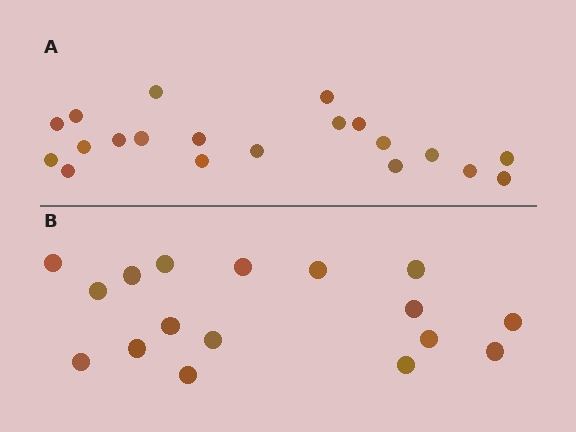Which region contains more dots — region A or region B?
Region A (the top region) has more dots.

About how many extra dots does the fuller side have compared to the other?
Region A has just a few more — roughly 2 or 3 more dots than region B.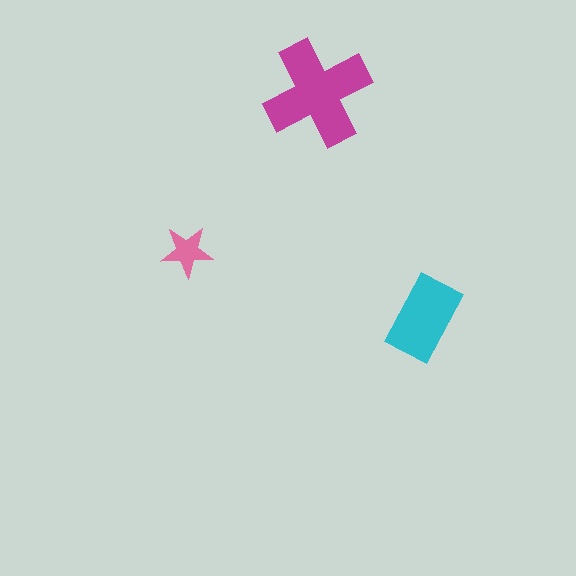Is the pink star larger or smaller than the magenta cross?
Smaller.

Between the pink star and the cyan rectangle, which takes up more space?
The cyan rectangle.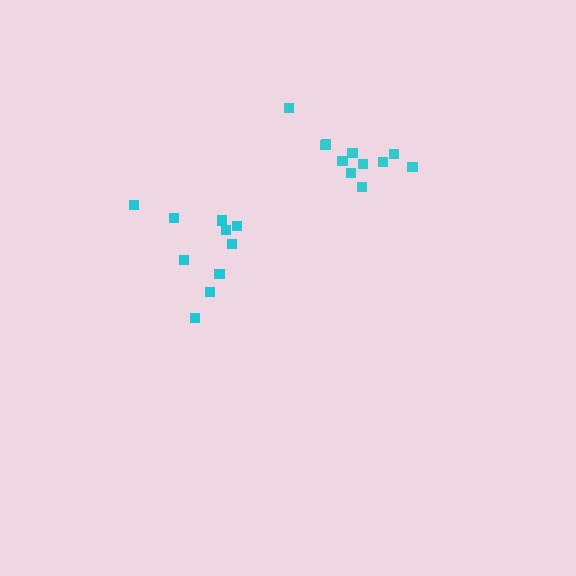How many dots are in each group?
Group 1: 11 dots, Group 2: 10 dots (21 total).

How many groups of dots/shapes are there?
There are 2 groups.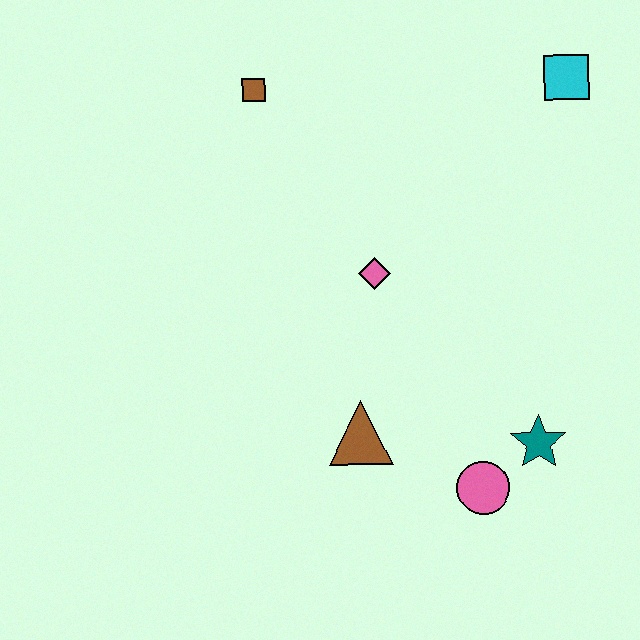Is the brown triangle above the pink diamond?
No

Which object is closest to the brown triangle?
The pink circle is closest to the brown triangle.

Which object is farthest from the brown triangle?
The cyan square is farthest from the brown triangle.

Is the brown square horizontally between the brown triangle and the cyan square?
No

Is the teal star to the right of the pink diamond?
Yes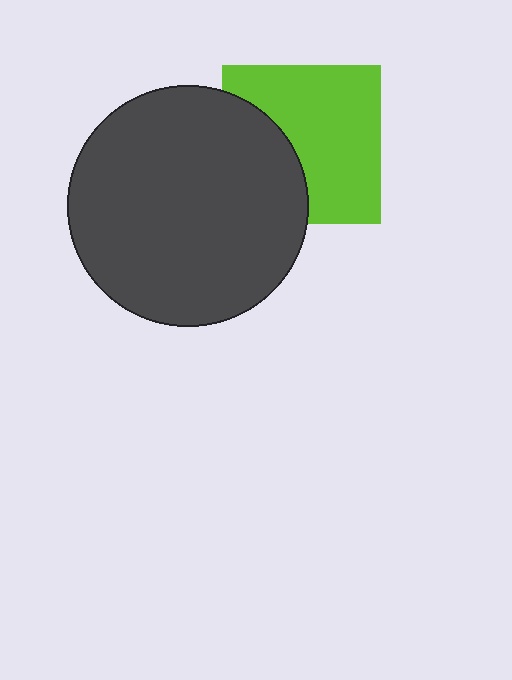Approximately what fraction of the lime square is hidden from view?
Roughly 36% of the lime square is hidden behind the dark gray circle.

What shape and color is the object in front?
The object in front is a dark gray circle.